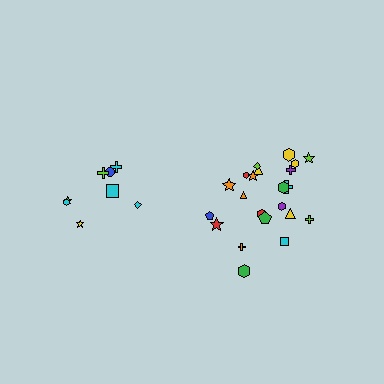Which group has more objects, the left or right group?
The right group.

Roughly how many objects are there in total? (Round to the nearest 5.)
Roughly 30 objects in total.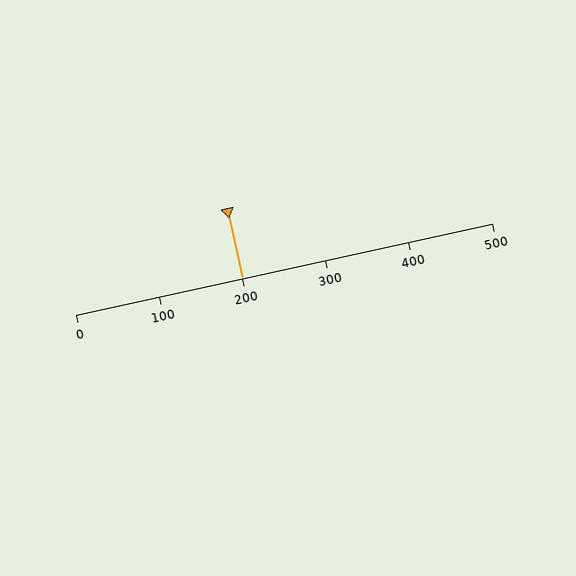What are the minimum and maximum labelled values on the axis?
The axis runs from 0 to 500.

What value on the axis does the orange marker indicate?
The marker indicates approximately 200.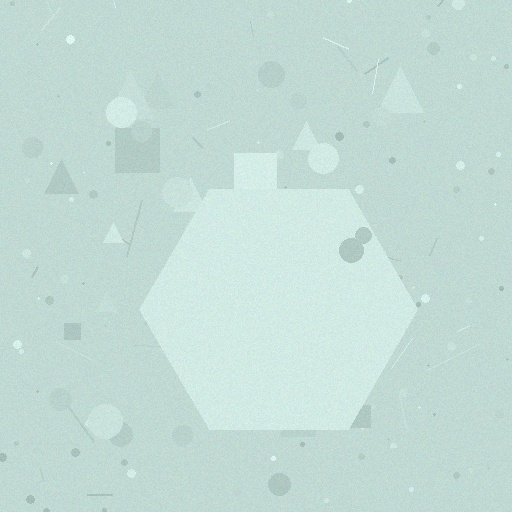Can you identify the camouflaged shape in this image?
The camouflaged shape is a hexagon.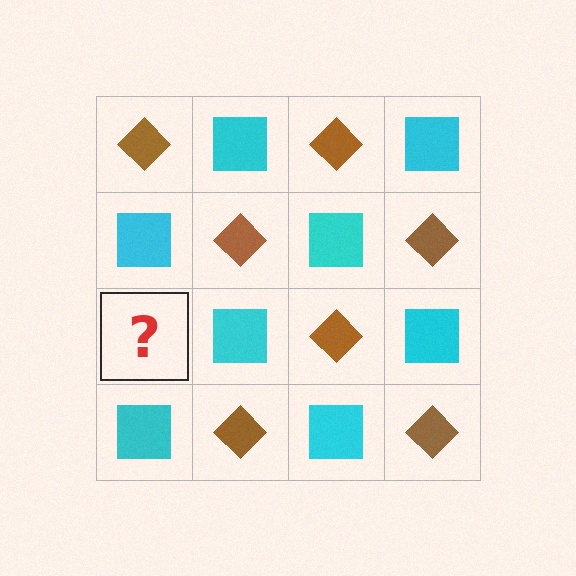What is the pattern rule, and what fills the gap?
The rule is that it alternates brown diamond and cyan square in a checkerboard pattern. The gap should be filled with a brown diamond.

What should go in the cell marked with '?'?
The missing cell should contain a brown diamond.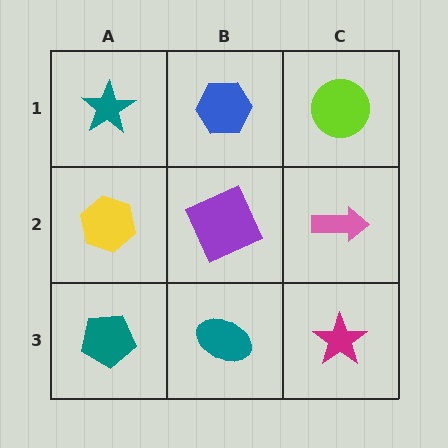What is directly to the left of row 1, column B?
A teal star.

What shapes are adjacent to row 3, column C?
A pink arrow (row 2, column C), a teal ellipse (row 3, column B).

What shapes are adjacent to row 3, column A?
A yellow hexagon (row 2, column A), a teal ellipse (row 3, column B).